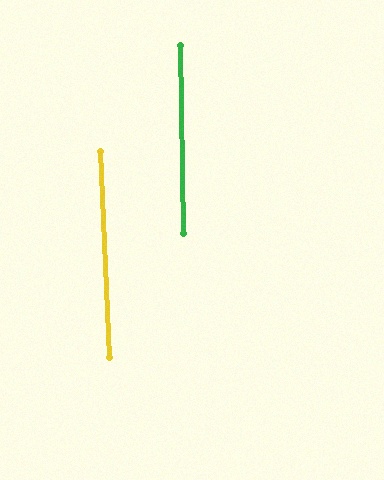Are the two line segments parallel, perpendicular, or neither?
Parallel — their directions differ by only 1.8°.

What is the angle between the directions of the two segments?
Approximately 2 degrees.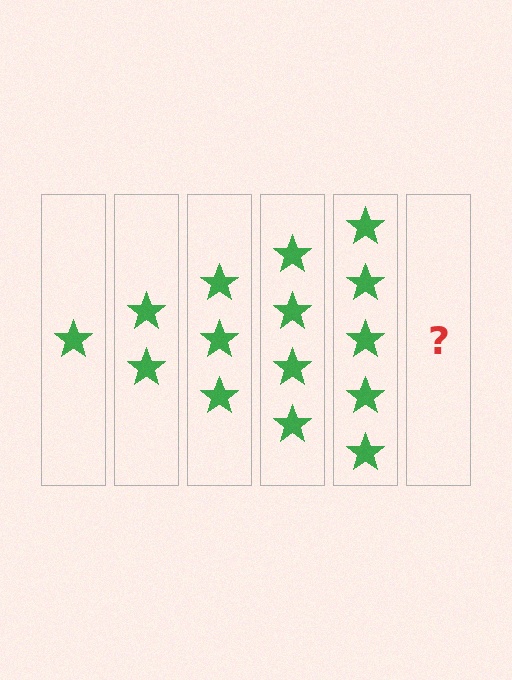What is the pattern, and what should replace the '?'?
The pattern is that each step adds one more star. The '?' should be 6 stars.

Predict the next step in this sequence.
The next step is 6 stars.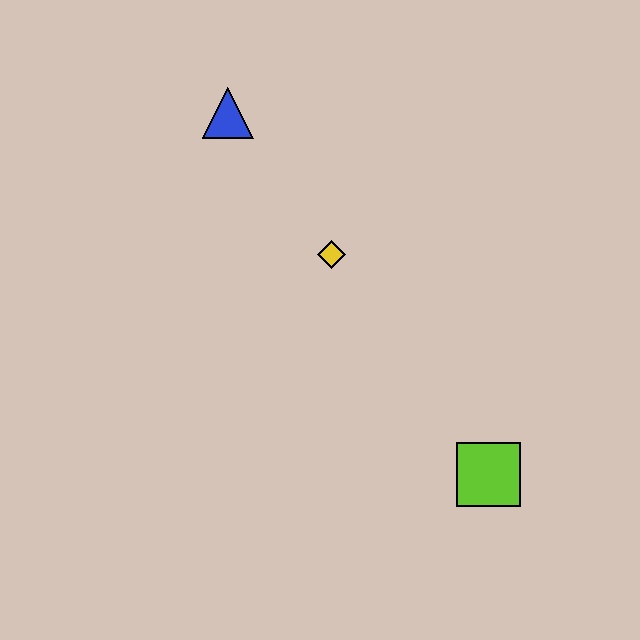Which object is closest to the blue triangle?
The yellow diamond is closest to the blue triangle.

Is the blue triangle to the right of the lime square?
No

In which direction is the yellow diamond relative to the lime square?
The yellow diamond is above the lime square.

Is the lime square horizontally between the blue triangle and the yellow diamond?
No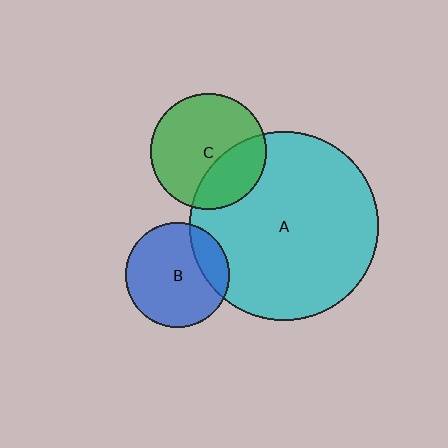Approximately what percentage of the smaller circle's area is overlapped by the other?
Approximately 30%.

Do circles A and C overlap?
Yes.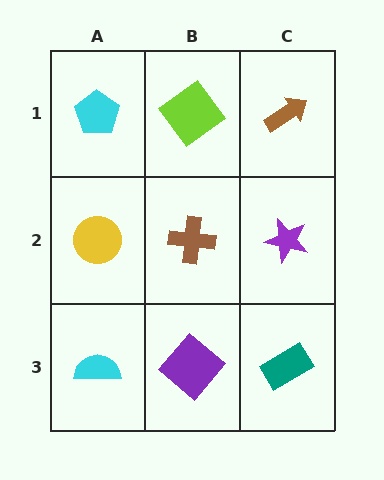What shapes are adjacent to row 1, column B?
A brown cross (row 2, column B), a cyan pentagon (row 1, column A), a brown arrow (row 1, column C).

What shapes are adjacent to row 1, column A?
A yellow circle (row 2, column A), a lime diamond (row 1, column B).